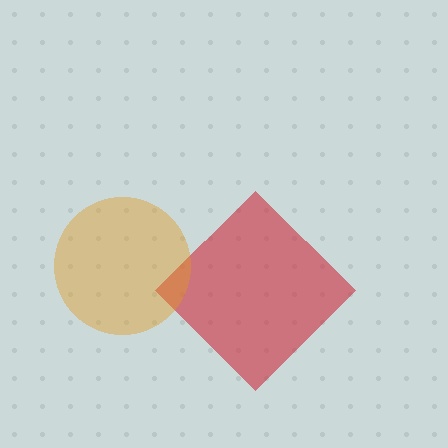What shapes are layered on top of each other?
The layered shapes are: a red diamond, an orange circle.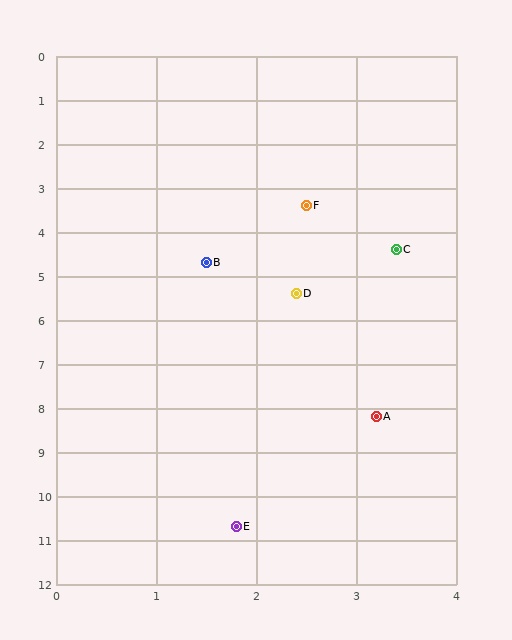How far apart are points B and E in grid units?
Points B and E are about 6.0 grid units apart.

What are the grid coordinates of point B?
Point B is at approximately (1.5, 4.7).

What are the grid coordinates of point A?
Point A is at approximately (3.2, 8.2).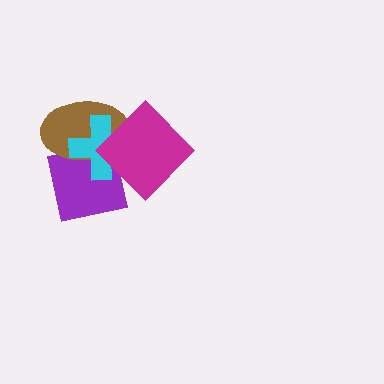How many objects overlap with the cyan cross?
3 objects overlap with the cyan cross.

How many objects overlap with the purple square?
3 objects overlap with the purple square.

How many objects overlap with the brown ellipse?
3 objects overlap with the brown ellipse.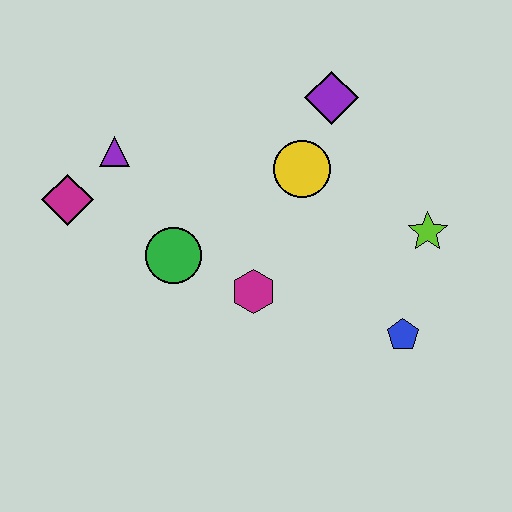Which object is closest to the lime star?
The blue pentagon is closest to the lime star.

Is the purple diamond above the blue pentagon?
Yes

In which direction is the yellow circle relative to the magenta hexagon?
The yellow circle is above the magenta hexagon.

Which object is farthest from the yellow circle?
The magenta diamond is farthest from the yellow circle.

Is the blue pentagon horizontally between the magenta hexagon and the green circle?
No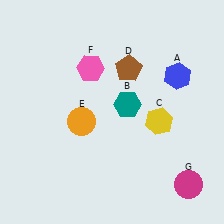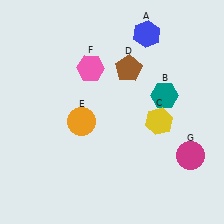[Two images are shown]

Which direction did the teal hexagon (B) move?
The teal hexagon (B) moved right.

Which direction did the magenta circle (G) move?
The magenta circle (G) moved up.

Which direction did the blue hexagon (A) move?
The blue hexagon (A) moved up.